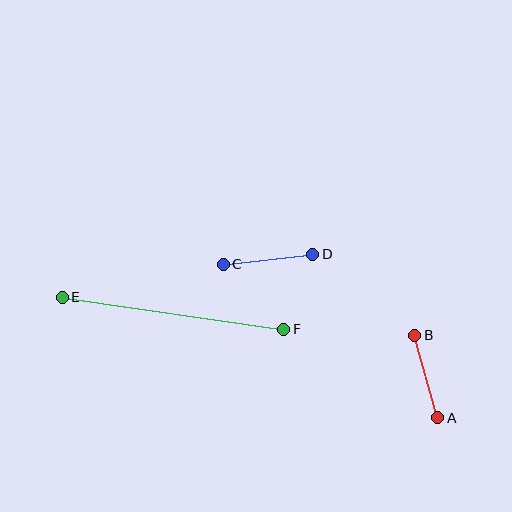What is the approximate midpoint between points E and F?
The midpoint is at approximately (173, 313) pixels.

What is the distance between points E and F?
The distance is approximately 224 pixels.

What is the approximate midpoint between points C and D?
The midpoint is at approximately (268, 259) pixels.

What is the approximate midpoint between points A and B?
The midpoint is at approximately (426, 376) pixels.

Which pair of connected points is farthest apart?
Points E and F are farthest apart.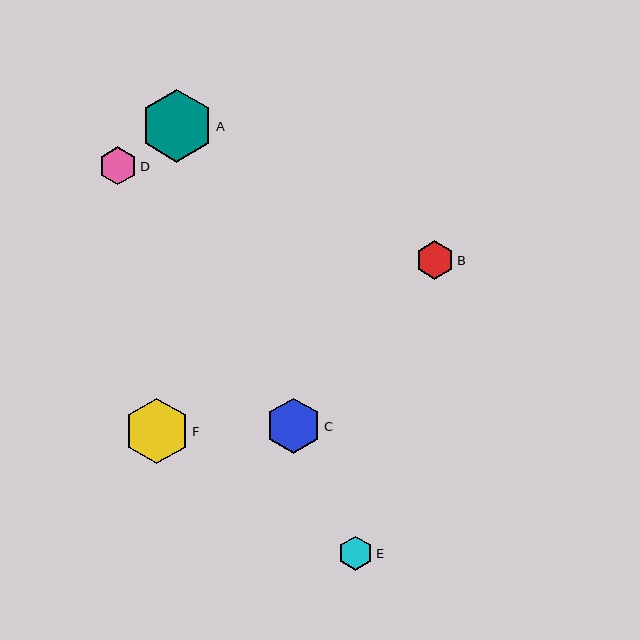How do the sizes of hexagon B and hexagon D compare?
Hexagon B and hexagon D are approximately the same size.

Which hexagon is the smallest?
Hexagon E is the smallest with a size of approximately 34 pixels.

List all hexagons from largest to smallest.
From largest to smallest: A, F, C, B, D, E.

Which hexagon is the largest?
Hexagon A is the largest with a size of approximately 73 pixels.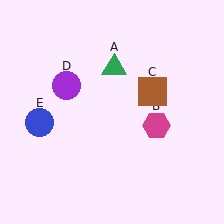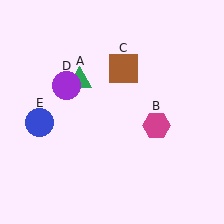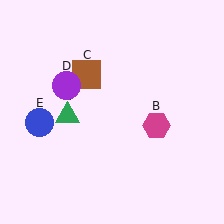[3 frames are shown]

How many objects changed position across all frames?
2 objects changed position: green triangle (object A), brown square (object C).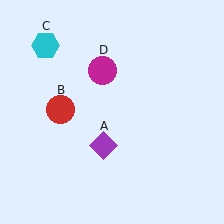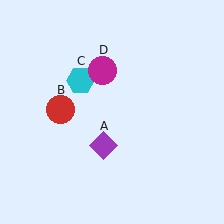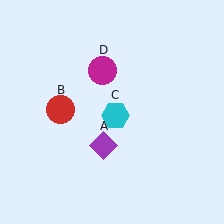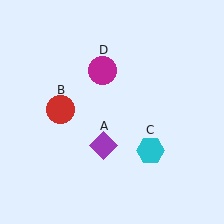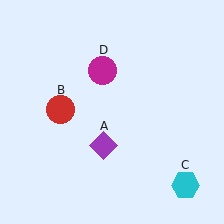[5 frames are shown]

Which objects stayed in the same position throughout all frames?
Purple diamond (object A) and red circle (object B) and magenta circle (object D) remained stationary.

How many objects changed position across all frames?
1 object changed position: cyan hexagon (object C).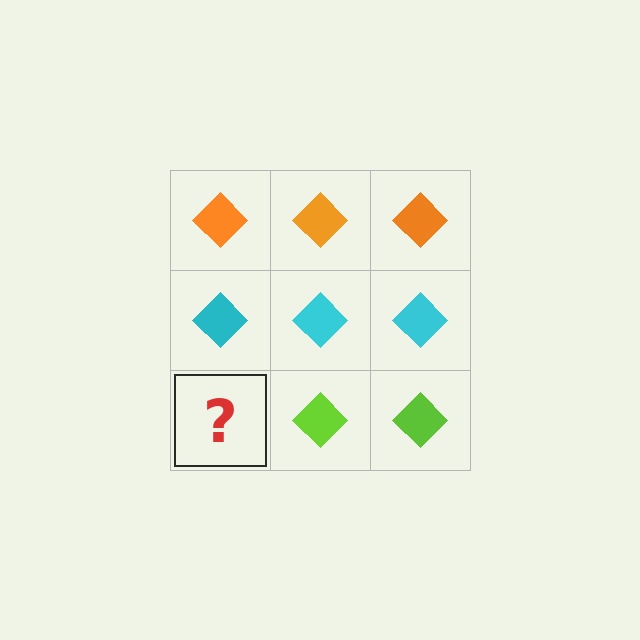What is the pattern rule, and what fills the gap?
The rule is that each row has a consistent color. The gap should be filled with a lime diamond.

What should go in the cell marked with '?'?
The missing cell should contain a lime diamond.